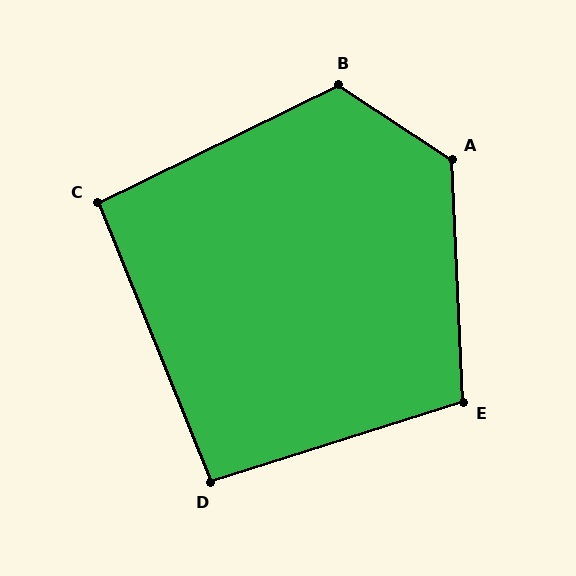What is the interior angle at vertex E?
Approximately 105 degrees (obtuse).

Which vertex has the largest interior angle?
A, at approximately 125 degrees.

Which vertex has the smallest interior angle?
C, at approximately 94 degrees.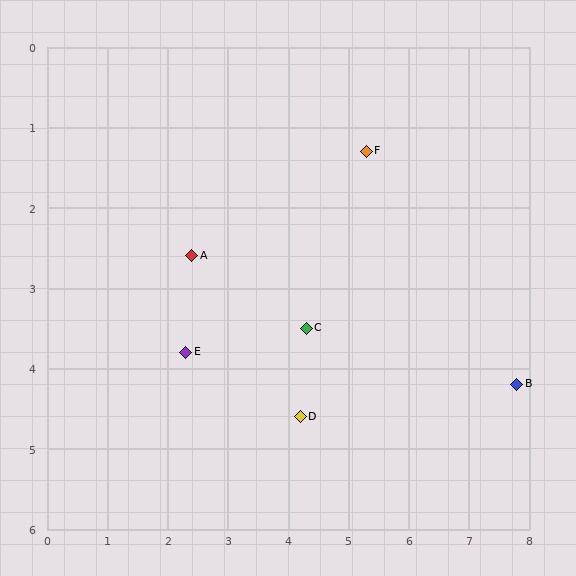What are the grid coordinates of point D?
Point D is at approximately (4.2, 4.6).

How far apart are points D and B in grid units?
Points D and B are about 3.6 grid units apart.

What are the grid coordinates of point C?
Point C is at approximately (4.3, 3.5).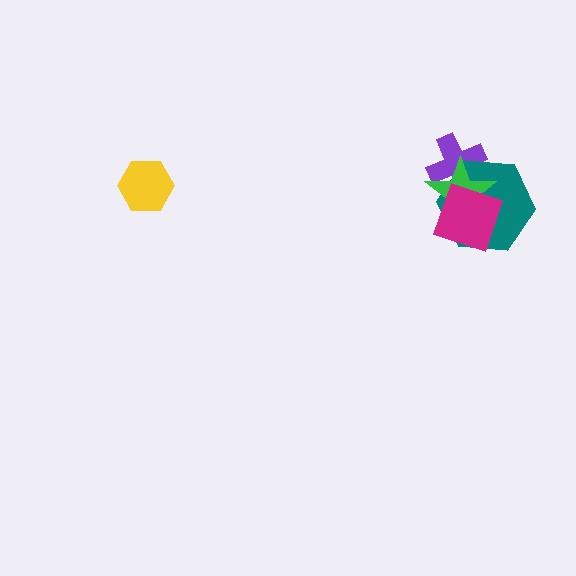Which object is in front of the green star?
The magenta square is in front of the green star.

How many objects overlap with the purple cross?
2 objects overlap with the purple cross.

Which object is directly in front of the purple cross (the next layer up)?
The teal hexagon is directly in front of the purple cross.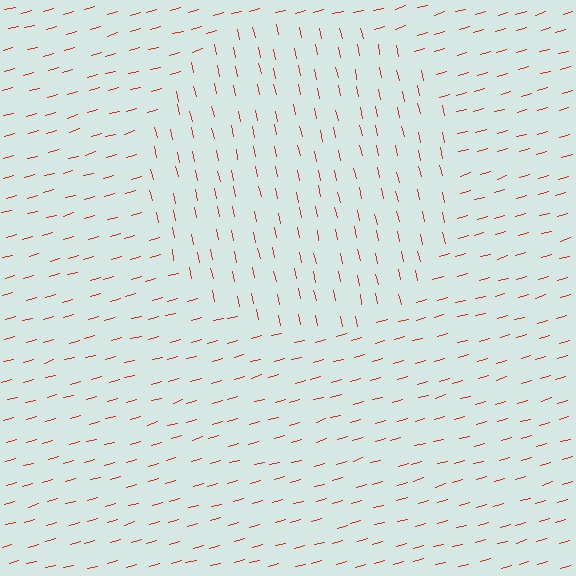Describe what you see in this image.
The image is filled with small red line segments. A circle region in the image has lines oriented differently from the surrounding lines, creating a visible texture boundary.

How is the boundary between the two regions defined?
The boundary is defined purely by a change in line orientation (approximately 86 degrees difference). All lines are the same color and thickness.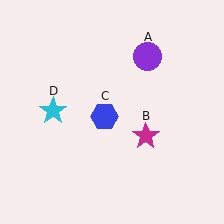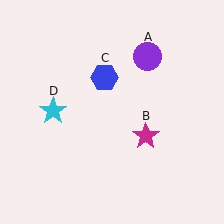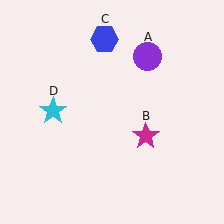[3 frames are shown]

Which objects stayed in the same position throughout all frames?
Purple circle (object A) and magenta star (object B) and cyan star (object D) remained stationary.